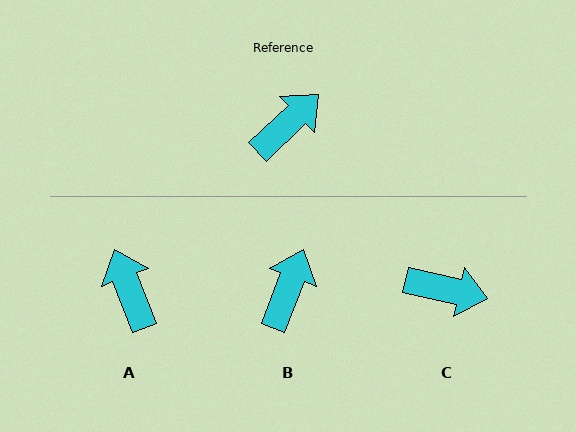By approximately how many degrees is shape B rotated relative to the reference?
Approximately 25 degrees counter-clockwise.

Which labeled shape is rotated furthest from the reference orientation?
A, about 68 degrees away.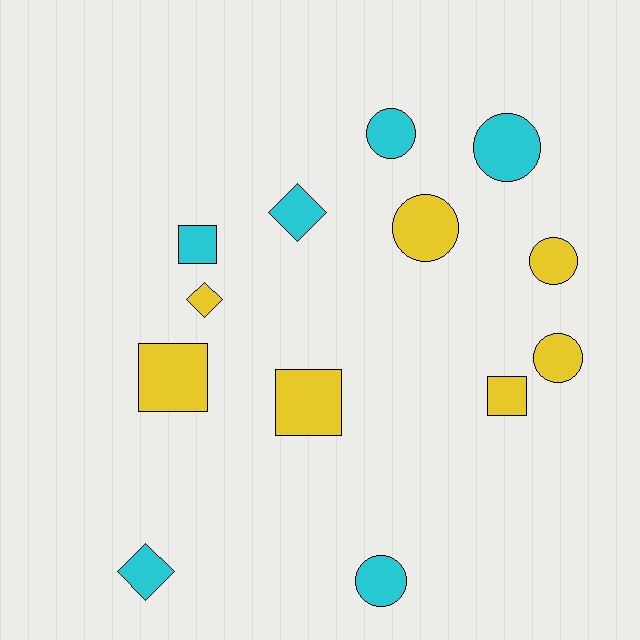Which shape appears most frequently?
Circle, with 6 objects.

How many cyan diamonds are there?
There are 2 cyan diamonds.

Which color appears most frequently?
Yellow, with 7 objects.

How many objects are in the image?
There are 13 objects.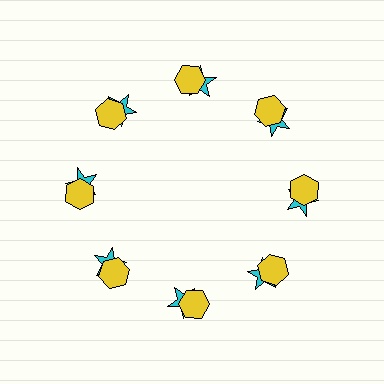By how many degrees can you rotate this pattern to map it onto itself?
The pattern maps onto itself every 45 degrees of rotation.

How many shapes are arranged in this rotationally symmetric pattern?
There are 16 shapes, arranged in 8 groups of 2.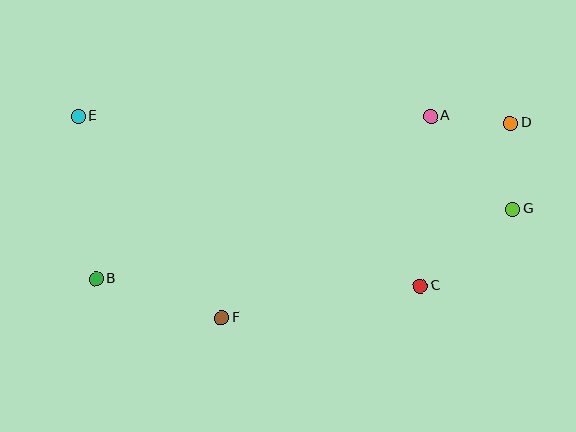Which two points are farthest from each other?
Points E and G are farthest from each other.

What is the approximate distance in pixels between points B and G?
The distance between B and G is approximately 422 pixels.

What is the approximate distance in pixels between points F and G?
The distance between F and G is approximately 310 pixels.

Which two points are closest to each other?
Points A and D are closest to each other.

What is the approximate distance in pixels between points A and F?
The distance between A and F is approximately 291 pixels.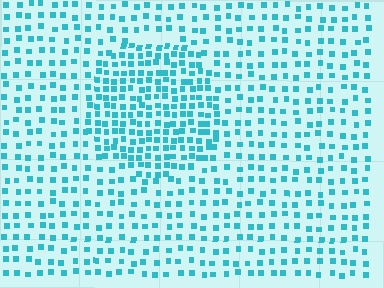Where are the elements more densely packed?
The elements are more densely packed inside the circle boundary.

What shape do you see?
I see a circle.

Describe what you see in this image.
The image contains small cyan elements arranged at two different densities. A circle-shaped region is visible where the elements are more densely packed than the surrounding area.